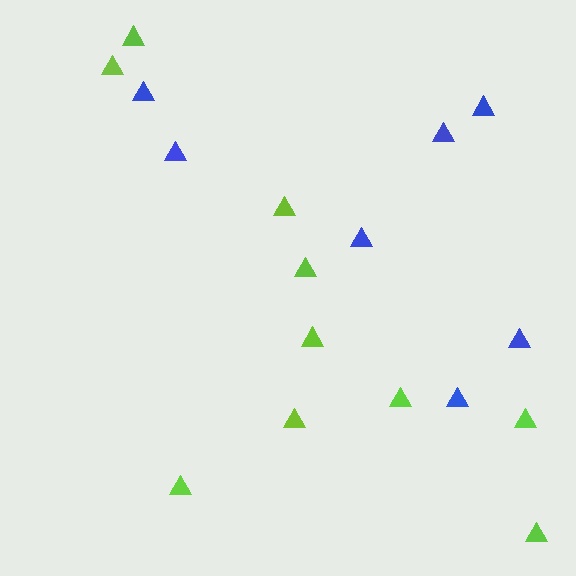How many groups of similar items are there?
There are 2 groups: one group of lime triangles (10) and one group of blue triangles (7).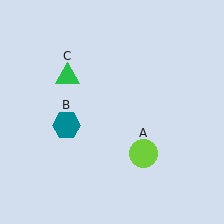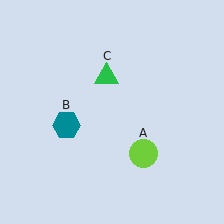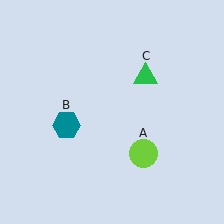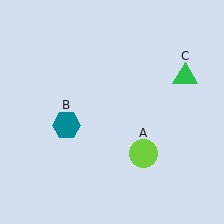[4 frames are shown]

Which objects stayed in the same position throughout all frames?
Lime circle (object A) and teal hexagon (object B) remained stationary.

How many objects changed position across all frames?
1 object changed position: green triangle (object C).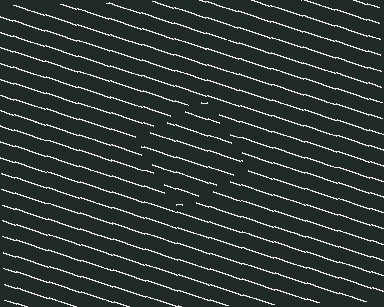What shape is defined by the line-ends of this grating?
An illusory square. The interior of the shape contains the same grating, shifted by half a period — the contour is defined by the phase discontinuity where line-ends from the inner and outer gratings abut.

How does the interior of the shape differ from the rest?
The interior of the shape contains the same grating, shifted by half a period — the contour is defined by the phase discontinuity where line-ends from the inner and outer gratings abut.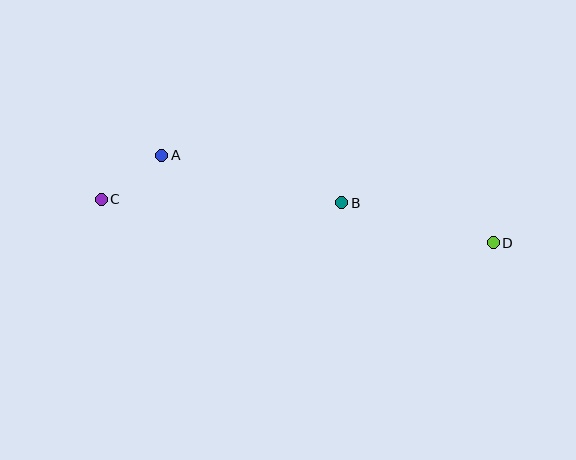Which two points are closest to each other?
Points A and C are closest to each other.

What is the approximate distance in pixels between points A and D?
The distance between A and D is approximately 343 pixels.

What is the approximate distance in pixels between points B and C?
The distance between B and C is approximately 241 pixels.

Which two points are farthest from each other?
Points C and D are farthest from each other.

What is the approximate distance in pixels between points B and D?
The distance between B and D is approximately 157 pixels.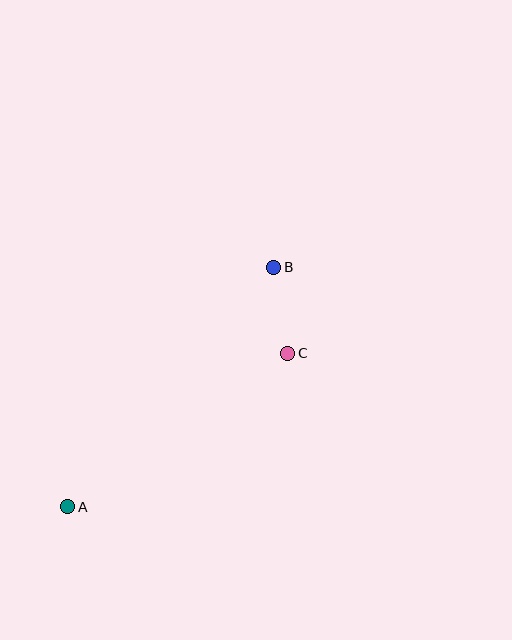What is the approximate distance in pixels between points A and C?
The distance between A and C is approximately 268 pixels.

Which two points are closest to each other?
Points B and C are closest to each other.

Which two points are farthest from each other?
Points A and B are farthest from each other.